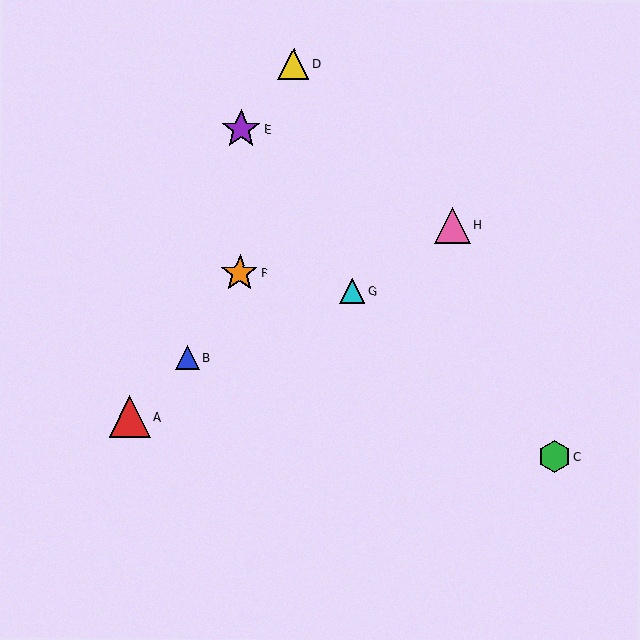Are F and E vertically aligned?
Yes, both are at x≈239.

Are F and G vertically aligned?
No, F is at x≈239 and G is at x≈353.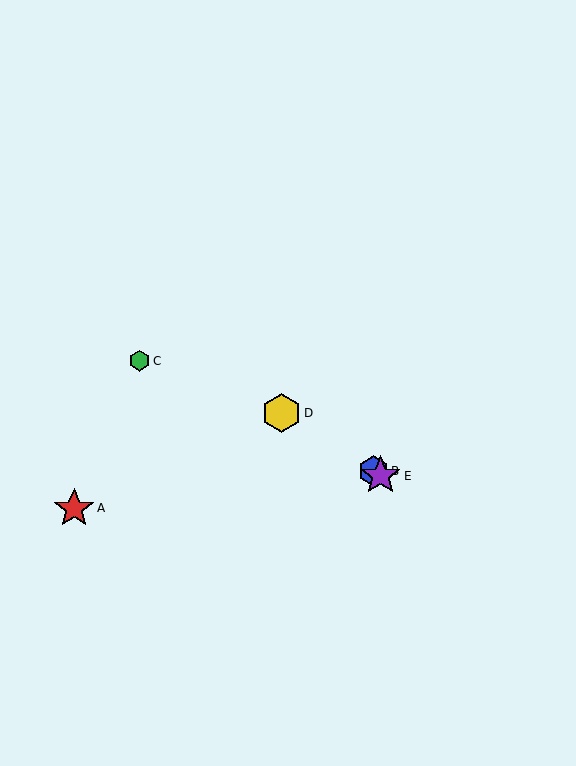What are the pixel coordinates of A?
Object A is at (74, 508).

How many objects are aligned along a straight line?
3 objects (B, D, E) are aligned along a straight line.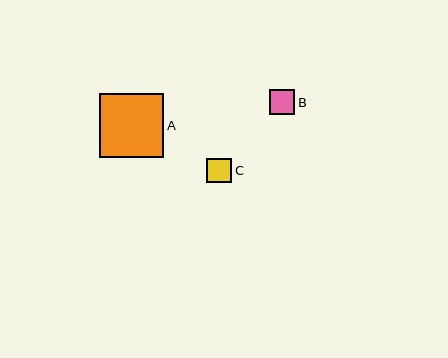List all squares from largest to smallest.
From largest to smallest: A, B, C.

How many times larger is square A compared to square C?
Square A is approximately 2.6 times the size of square C.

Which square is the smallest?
Square C is the smallest with a size of approximately 25 pixels.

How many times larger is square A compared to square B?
Square A is approximately 2.5 times the size of square B.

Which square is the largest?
Square A is the largest with a size of approximately 64 pixels.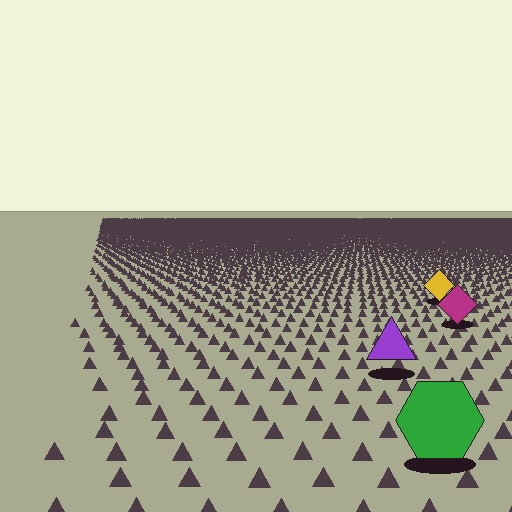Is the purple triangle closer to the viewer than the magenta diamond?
Yes. The purple triangle is closer — you can tell from the texture gradient: the ground texture is coarser near it.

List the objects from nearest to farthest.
From nearest to farthest: the green hexagon, the purple triangle, the magenta diamond, the yellow diamond.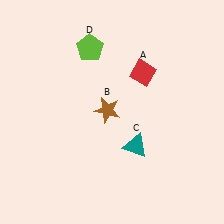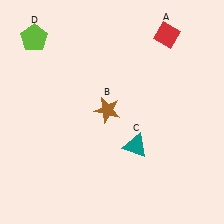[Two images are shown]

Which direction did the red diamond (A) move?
The red diamond (A) moved up.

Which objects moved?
The objects that moved are: the red diamond (A), the lime pentagon (D).